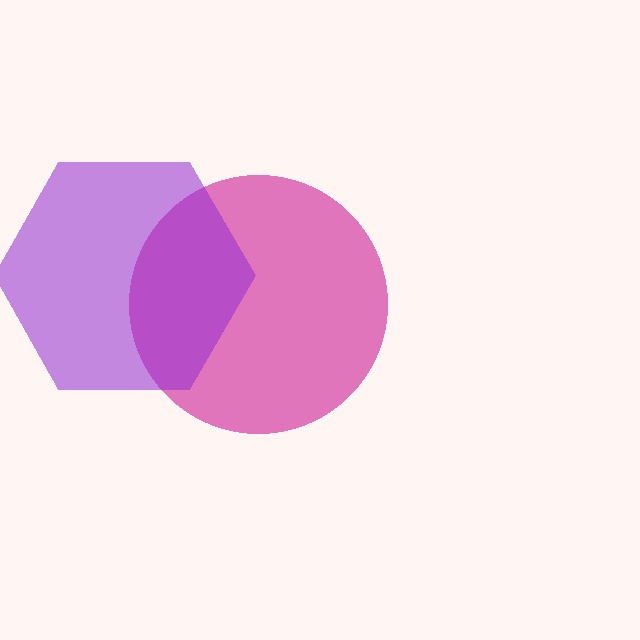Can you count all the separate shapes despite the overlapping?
Yes, there are 2 separate shapes.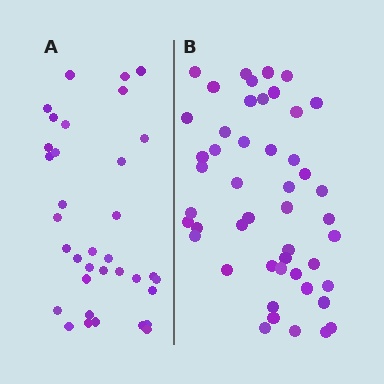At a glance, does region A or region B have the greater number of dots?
Region B (the right region) has more dots.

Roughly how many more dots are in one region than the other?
Region B has approximately 15 more dots than region A.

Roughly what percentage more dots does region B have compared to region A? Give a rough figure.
About 35% more.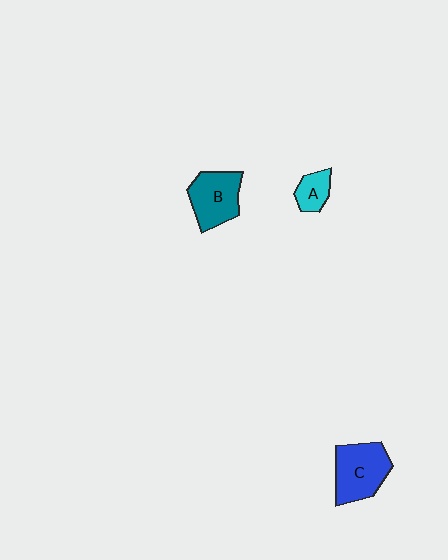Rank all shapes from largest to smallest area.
From largest to smallest: C (blue), B (teal), A (cyan).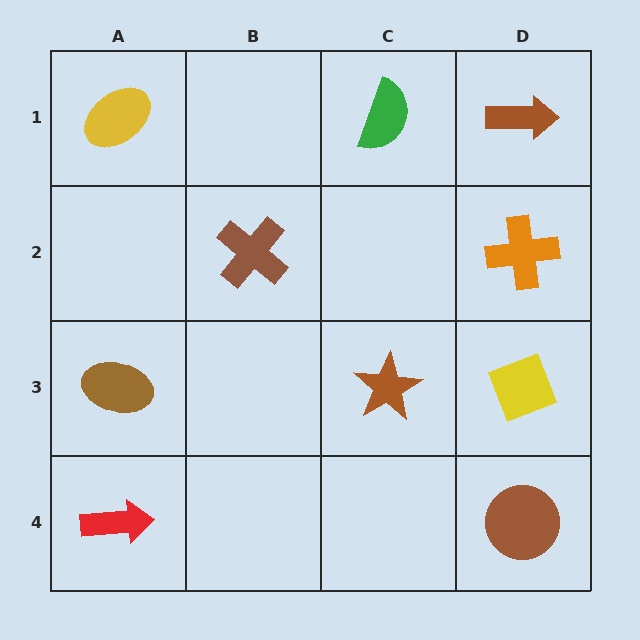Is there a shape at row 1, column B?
No, that cell is empty.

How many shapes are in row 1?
3 shapes.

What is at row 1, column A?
A yellow ellipse.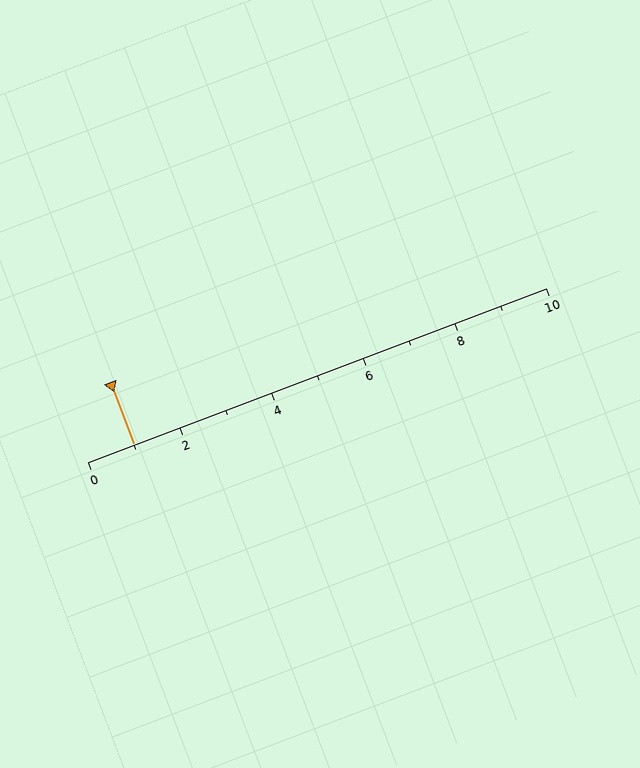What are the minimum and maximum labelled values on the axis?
The axis runs from 0 to 10.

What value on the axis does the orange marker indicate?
The marker indicates approximately 1.